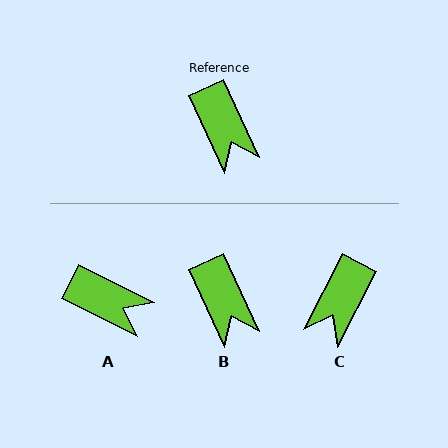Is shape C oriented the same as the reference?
No, it is off by about 52 degrees.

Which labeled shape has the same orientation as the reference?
B.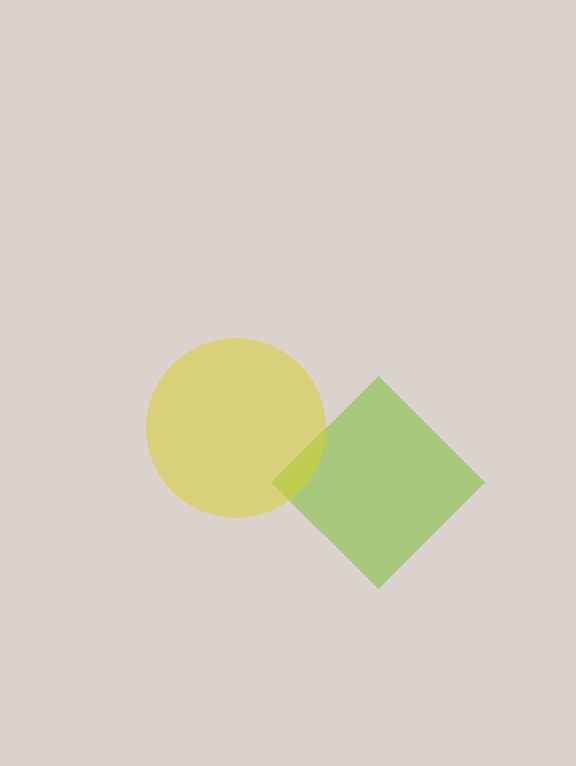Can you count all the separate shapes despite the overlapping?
Yes, there are 2 separate shapes.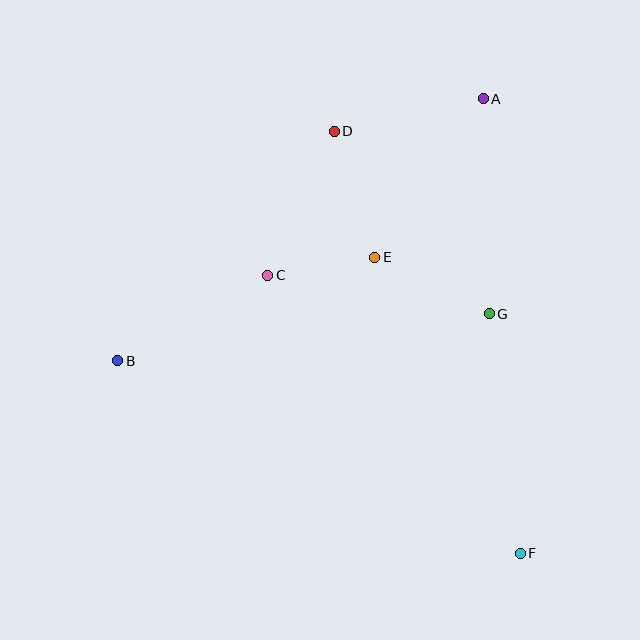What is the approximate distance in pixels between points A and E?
The distance between A and E is approximately 192 pixels.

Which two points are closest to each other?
Points C and E are closest to each other.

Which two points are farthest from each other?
Points D and F are farthest from each other.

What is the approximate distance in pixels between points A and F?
The distance between A and F is approximately 456 pixels.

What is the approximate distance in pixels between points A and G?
The distance between A and G is approximately 215 pixels.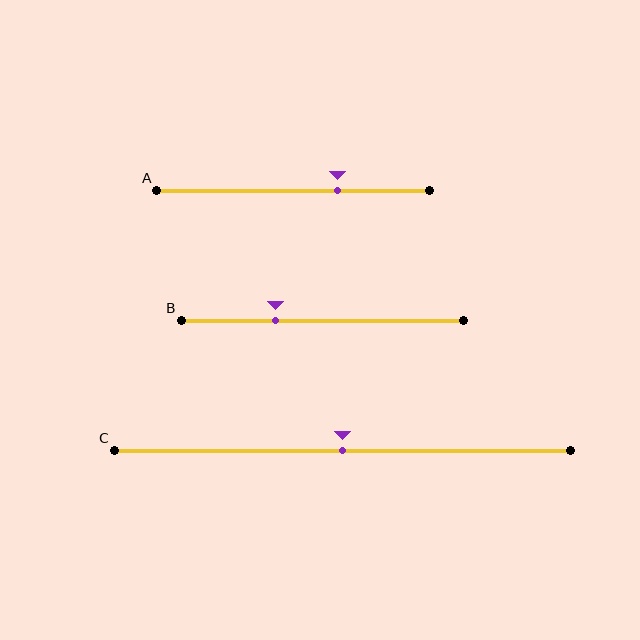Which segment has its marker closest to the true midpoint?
Segment C has its marker closest to the true midpoint.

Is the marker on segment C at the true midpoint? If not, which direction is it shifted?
Yes, the marker on segment C is at the true midpoint.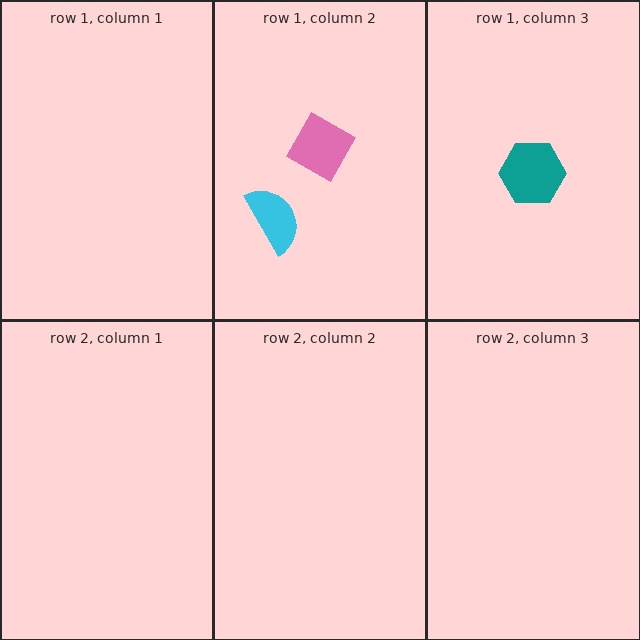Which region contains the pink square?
The row 1, column 2 region.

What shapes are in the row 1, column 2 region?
The pink square, the cyan semicircle.